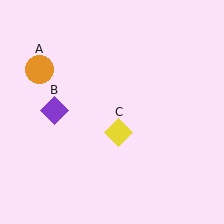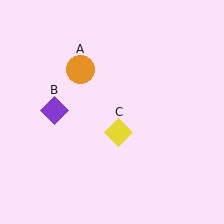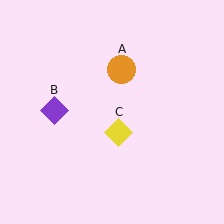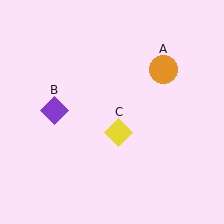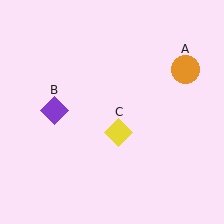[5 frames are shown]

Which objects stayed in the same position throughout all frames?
Purple diamond (object B) and yellow diamond (object C) remained stationary.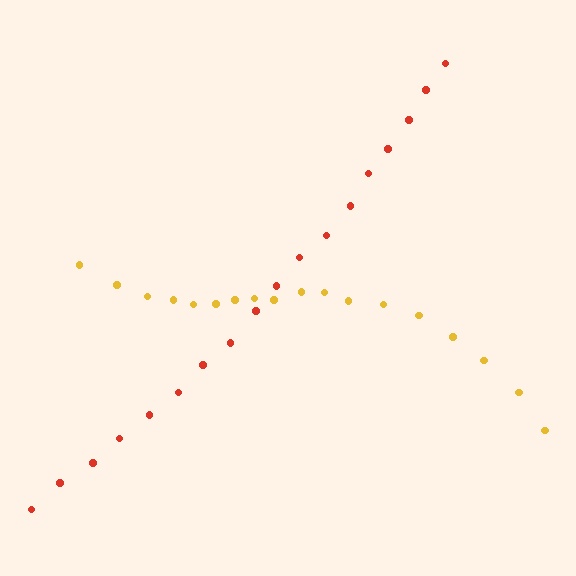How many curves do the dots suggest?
There are 2 distinct paths.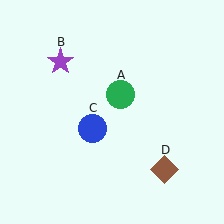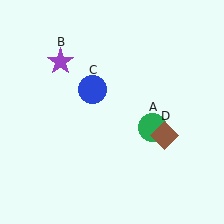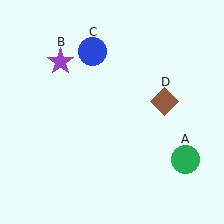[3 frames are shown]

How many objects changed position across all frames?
3 objects changed position: green circle (object A), blue circle (object C), brown diamond (object D).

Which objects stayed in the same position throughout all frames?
Purple star (object B) remained stationary.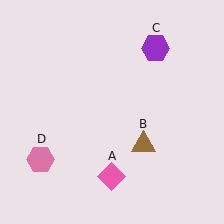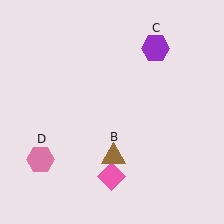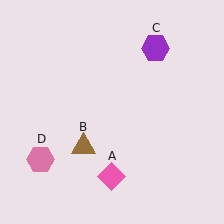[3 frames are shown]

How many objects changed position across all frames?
1 object changed position: brown triangle (object B).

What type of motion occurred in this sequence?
The brown triangle (object B) rotated clockwise around the center of the scene.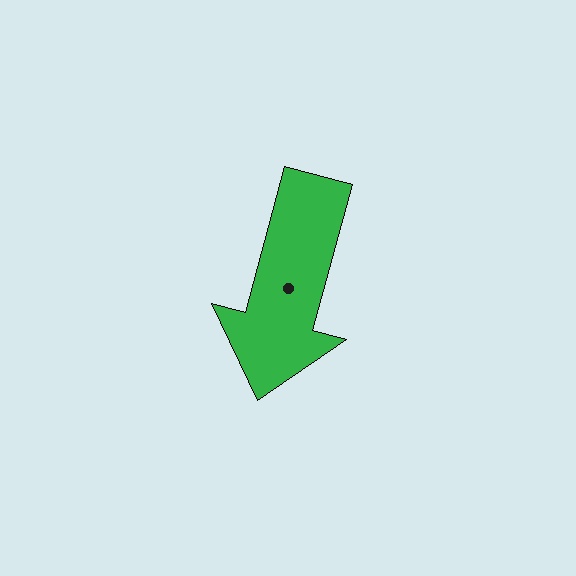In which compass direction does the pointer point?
South.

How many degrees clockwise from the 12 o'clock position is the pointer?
Approximately 195 degrees.